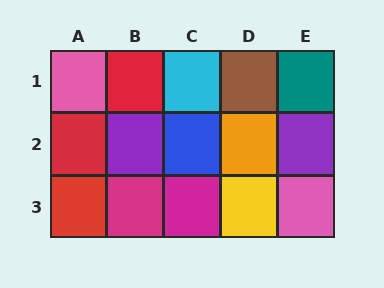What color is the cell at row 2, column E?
Purple.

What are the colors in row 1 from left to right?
Pink, red, cyan, brown, teal.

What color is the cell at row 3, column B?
Magenta.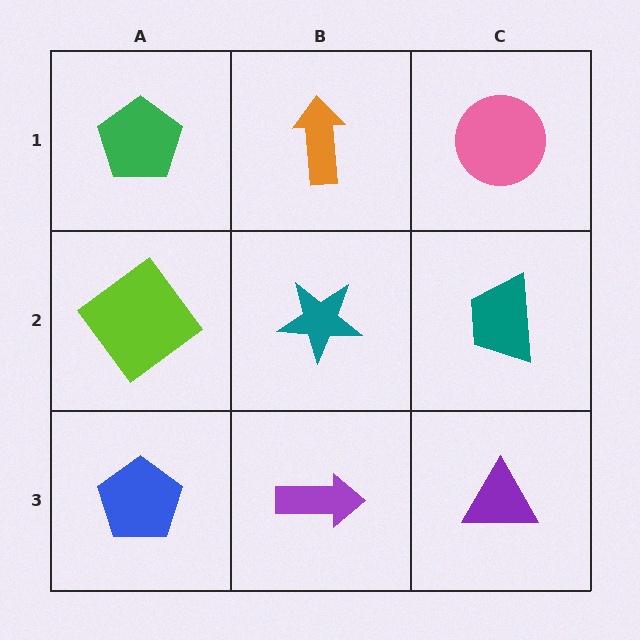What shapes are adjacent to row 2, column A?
A green pentagon (row 1, column A), a blue pentagon (row 3, column A), a teal star (row 2, column B).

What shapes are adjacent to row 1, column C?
A teal trapezoid (row 2, column C), an orange arrow (row 1, column B).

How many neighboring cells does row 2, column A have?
3.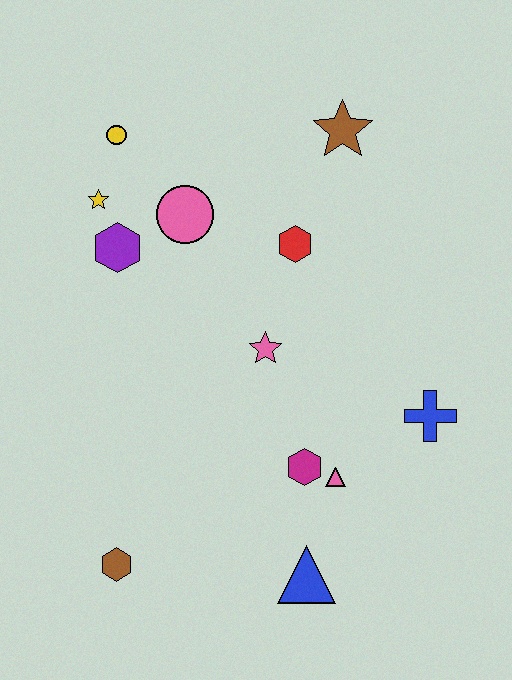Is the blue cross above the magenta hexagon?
Yes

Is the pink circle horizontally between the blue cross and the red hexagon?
No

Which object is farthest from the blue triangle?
The yellow circle is farthest from the blue triangle.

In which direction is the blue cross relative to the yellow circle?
The blue cross is to the right of the yellow circle.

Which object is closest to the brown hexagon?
The blue triangle is closest to the brown hexagon.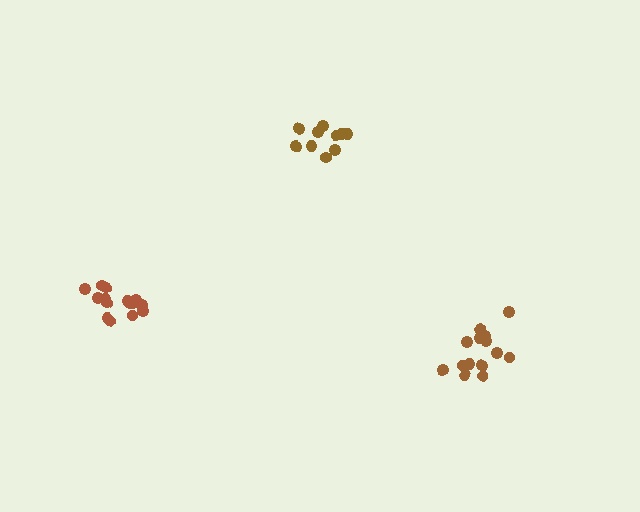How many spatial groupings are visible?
There are 3 spatial groupings.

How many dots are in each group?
Group 1: 14 dots, Group 2: 10 dots, Group 3: 15 dots (39 total).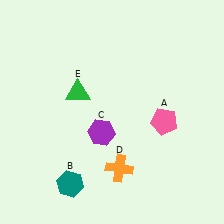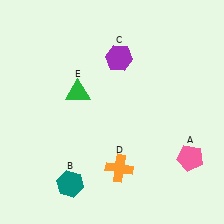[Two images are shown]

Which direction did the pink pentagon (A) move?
The pink pentagon (A) moved down.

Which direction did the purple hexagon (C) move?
The purple hexagon (C) moved up.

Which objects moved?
The objects that moved are: the pink pentagon (A), the purple hexagon (C).